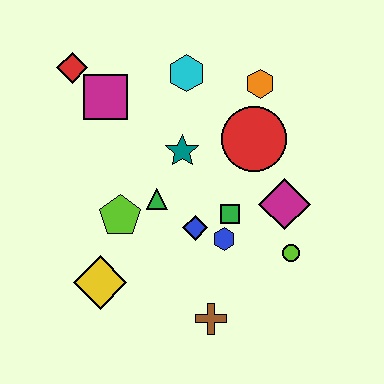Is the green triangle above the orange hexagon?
No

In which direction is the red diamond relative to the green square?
The red diamond is to the left of the green square.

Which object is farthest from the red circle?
The yellow diamond is farthest from the red circle.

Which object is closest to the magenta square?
The red diamond is closest to the magenta square.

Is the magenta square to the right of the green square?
No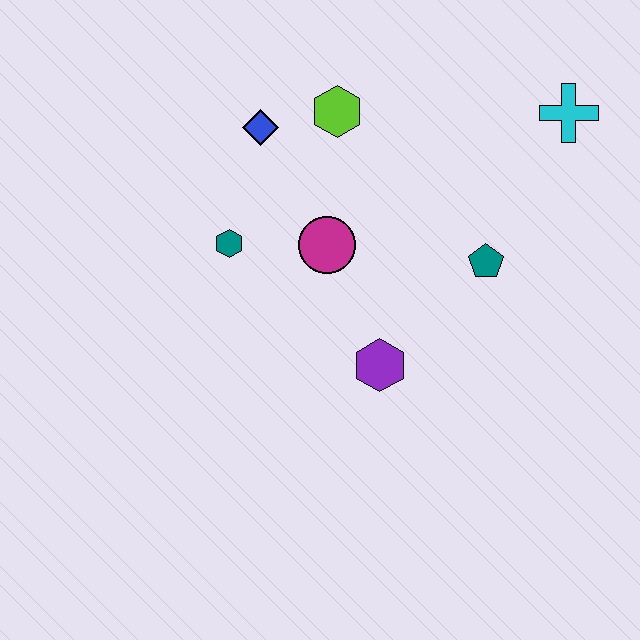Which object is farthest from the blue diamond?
The cyan cross is farthest from the blue diamond.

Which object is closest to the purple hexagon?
The magenta circle is closest to the purple hexagon.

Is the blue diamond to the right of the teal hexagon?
Yes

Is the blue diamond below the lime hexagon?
Yes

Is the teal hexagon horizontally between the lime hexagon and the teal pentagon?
No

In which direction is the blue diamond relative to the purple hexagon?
The blue diamond is above the purple hexagon.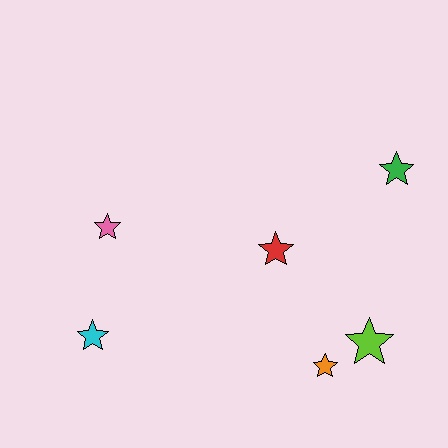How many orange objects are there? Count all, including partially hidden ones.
There is 1 orange object.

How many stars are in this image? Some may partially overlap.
There are 6 stars.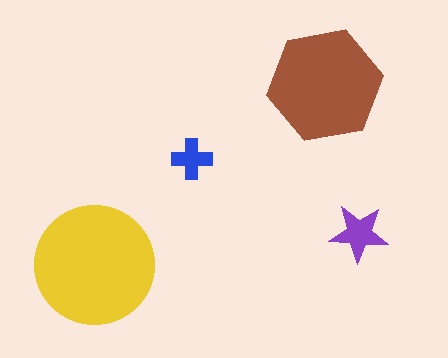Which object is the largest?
The yellow circle.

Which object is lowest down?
The yellow circle is bottommost.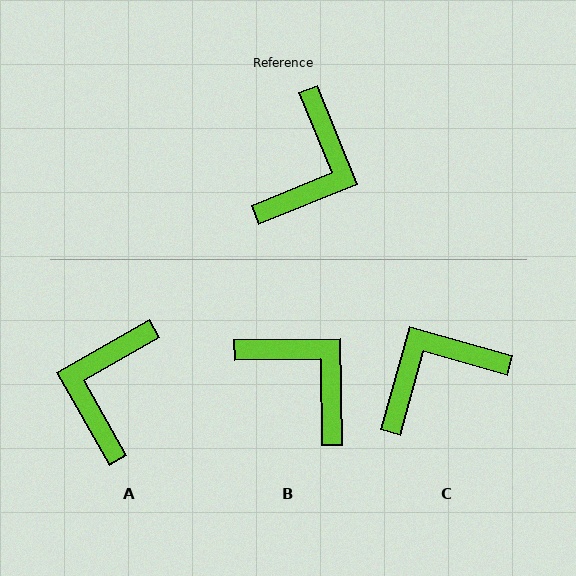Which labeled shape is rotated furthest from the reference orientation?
A, about 173 degrees away.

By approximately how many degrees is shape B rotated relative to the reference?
Approximately 68 degrees counter-clockwise.